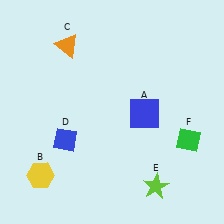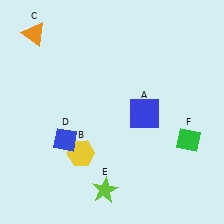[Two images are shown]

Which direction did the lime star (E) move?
The lime star (E) moved left.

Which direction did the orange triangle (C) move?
The orange triangle (C) moved left.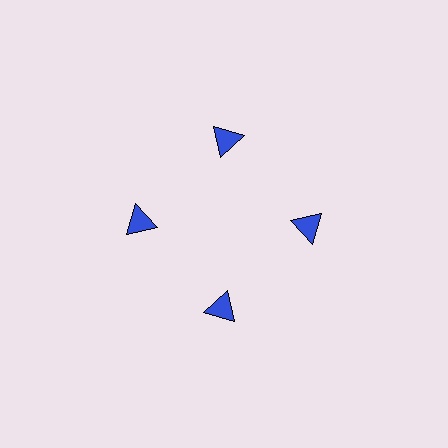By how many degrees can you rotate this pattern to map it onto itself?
The pattern maps onto itself every 90 degrees of rotation.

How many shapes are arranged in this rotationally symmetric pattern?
There are 4 shapes, arranged in 4 groups of 1.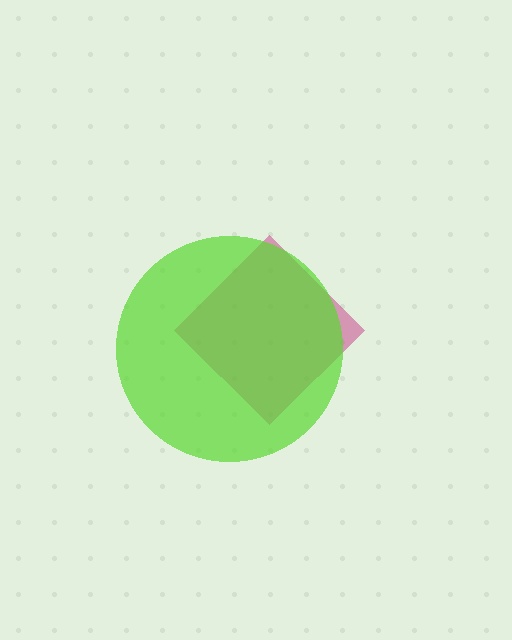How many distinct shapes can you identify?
There are 2 distinct shapes: a magenta diamond, a lime circle.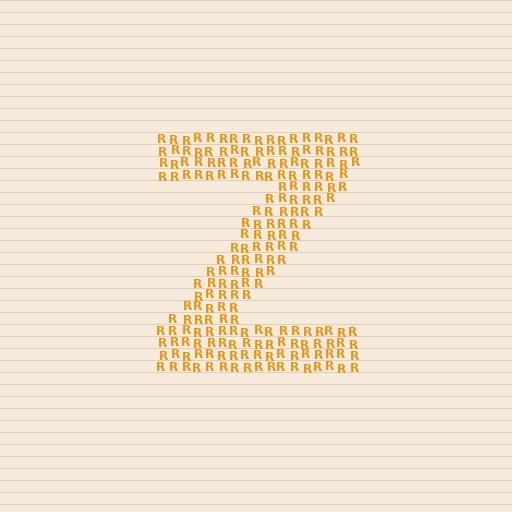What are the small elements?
The small elements are letter R's.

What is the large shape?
The large shape is the letter Z.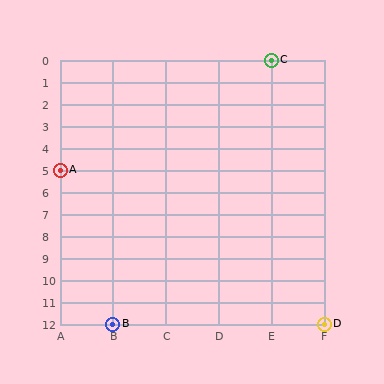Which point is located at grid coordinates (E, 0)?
Point C is at (E, 0).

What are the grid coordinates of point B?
Point B is at grid coordinates (B, 12).